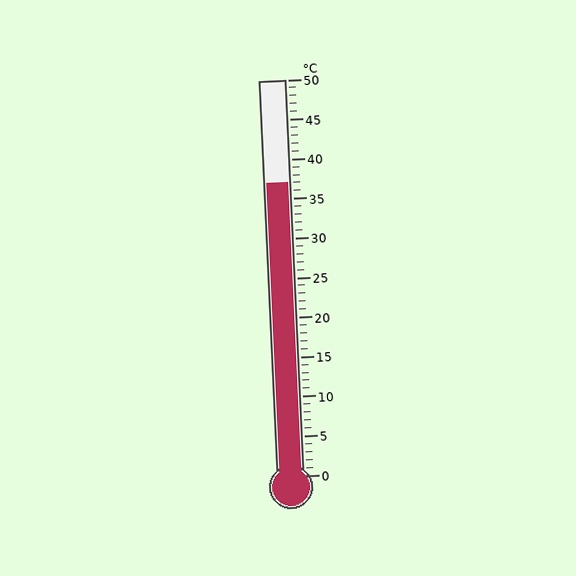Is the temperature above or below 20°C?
The temperature is above 20°C.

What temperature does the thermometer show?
The thermometer shows approximately 37°C.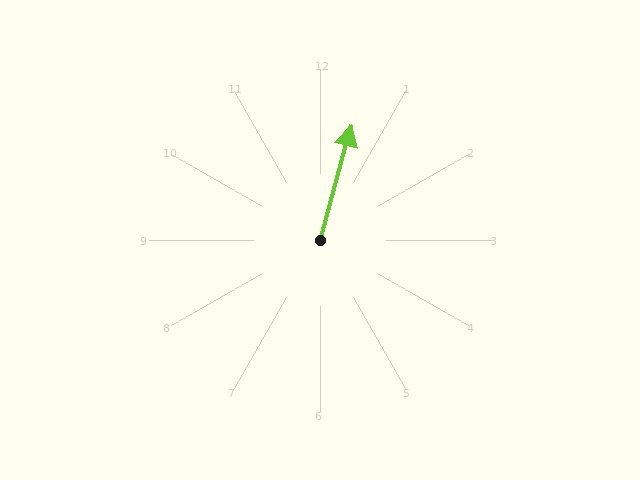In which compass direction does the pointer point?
North.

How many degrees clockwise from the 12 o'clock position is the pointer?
Approximately 15 degrees.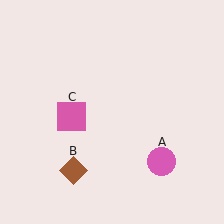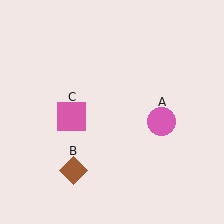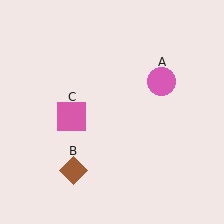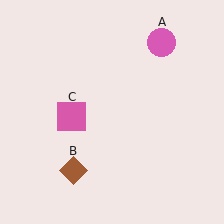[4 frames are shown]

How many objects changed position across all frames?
1 object changed position: pink circle (object A).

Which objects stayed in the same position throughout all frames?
Brown diamond (object B) and pink square (object C) remained stationary.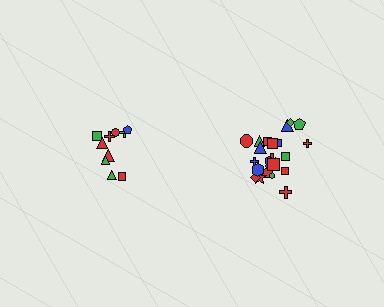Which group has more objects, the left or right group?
The right group.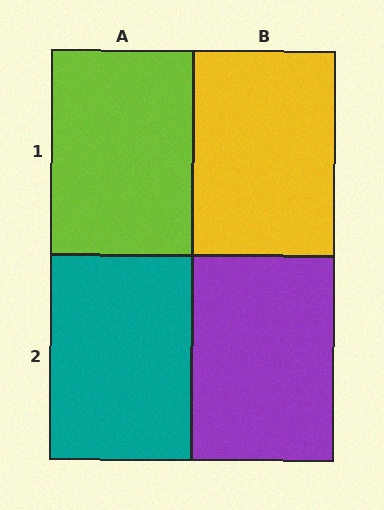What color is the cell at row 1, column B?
Yellow.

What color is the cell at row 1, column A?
Lime.